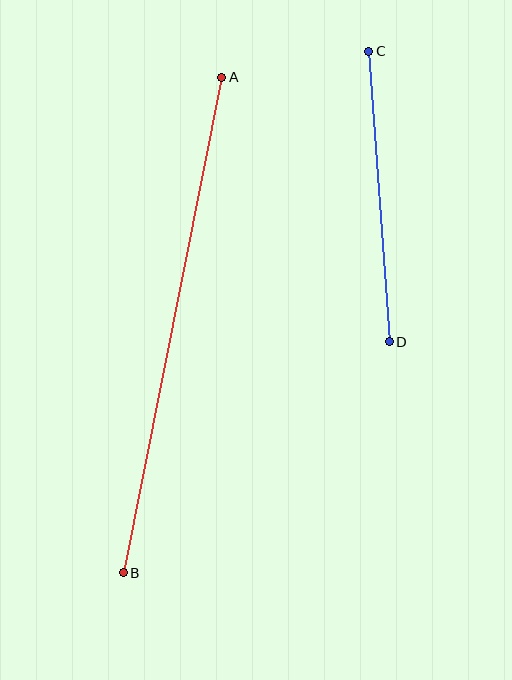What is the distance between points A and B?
The distance is approximately 506 pixels.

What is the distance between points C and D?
The distance is approximately 291 pixels.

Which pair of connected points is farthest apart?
Points A and B are farthest apart.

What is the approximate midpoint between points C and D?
The midpoint is at approximately (379, 197) pixels.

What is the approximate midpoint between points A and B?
The midpoint is at approximately (172, 325) pixels.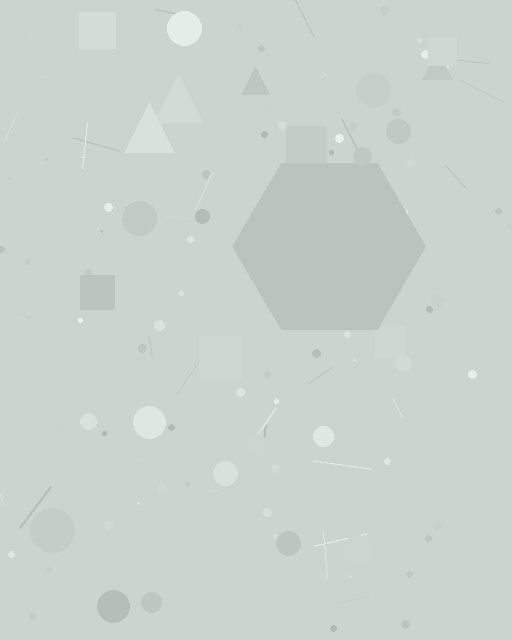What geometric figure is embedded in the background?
A hexagon is embedded in the background.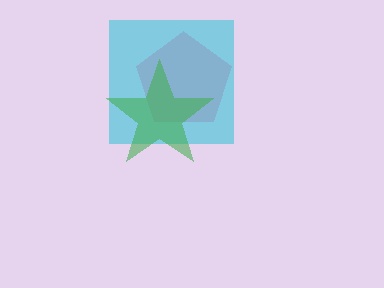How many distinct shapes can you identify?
There are 3 distinct shapes: a pink pentagon, a cyan square, a green star.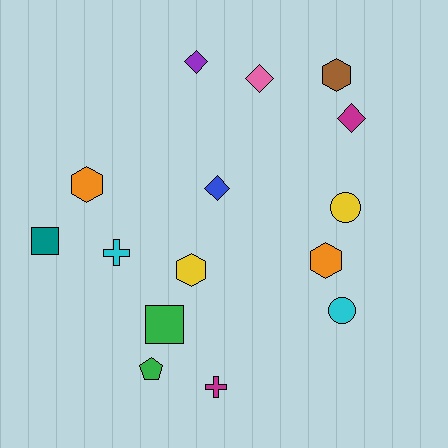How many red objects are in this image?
There are no red objects.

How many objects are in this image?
There are 15 objects.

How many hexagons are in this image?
There are 4 hexagons.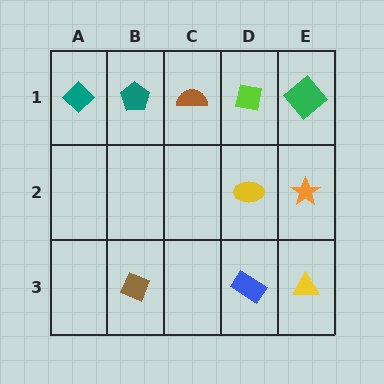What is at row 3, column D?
A blue rectangle.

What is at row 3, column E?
A yellow triangle.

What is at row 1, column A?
A teal diamond.